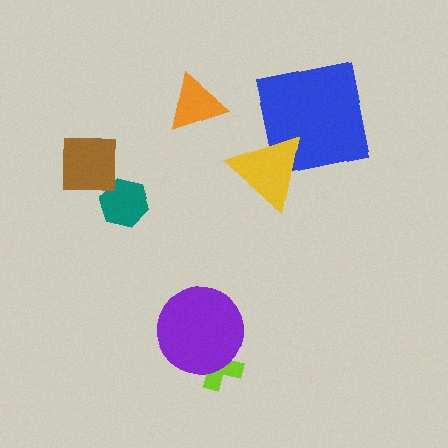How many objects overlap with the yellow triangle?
1 object overlaps with the yellow triangle.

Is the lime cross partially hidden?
Yes, it is partially covered by another shape.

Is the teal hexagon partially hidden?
No, no other shape covers it.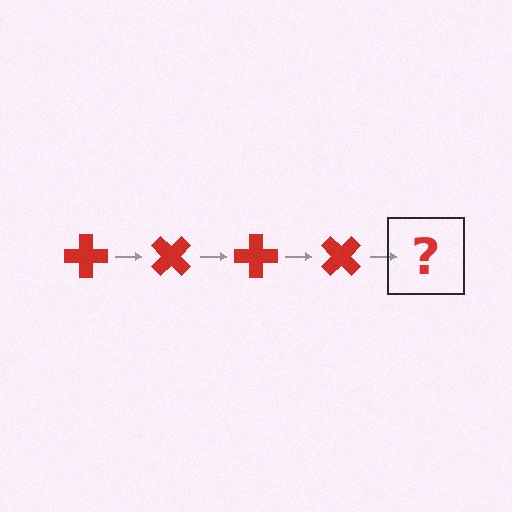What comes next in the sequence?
The next element should be a red cross rotated 180 degrees.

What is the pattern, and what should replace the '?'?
The pattern is that the cross rotates 45 degrees each step. The '?' should be a red cross rotated 180 degrees.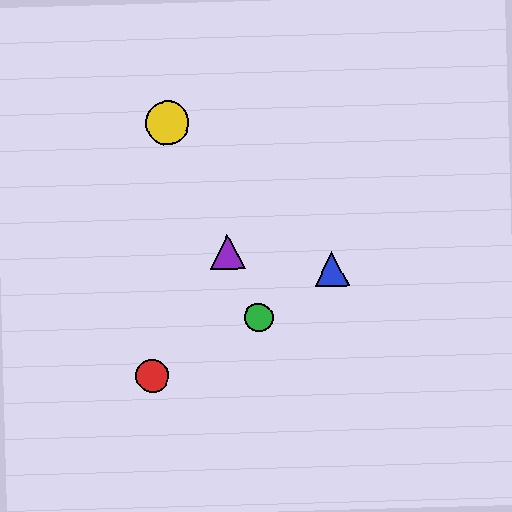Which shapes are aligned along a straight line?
The green circle, the yellow circle, the purple triangle are aligned along a straight line.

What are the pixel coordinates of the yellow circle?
The yellow circle is at (167, 123).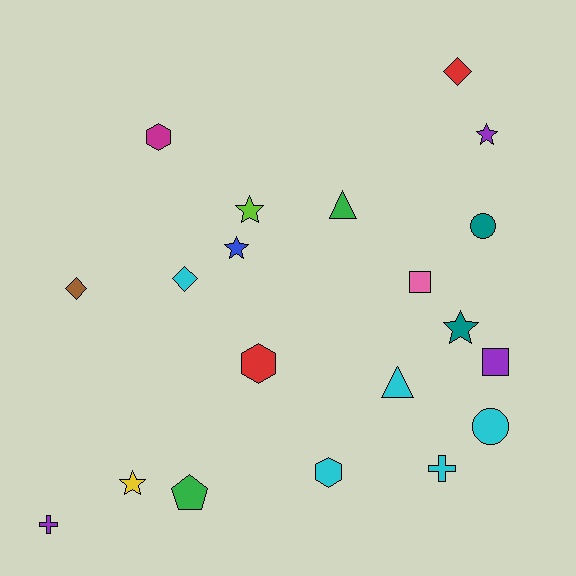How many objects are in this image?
There are 20 objects.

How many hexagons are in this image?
There are 3 hexagons.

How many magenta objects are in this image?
There is 1 magenta object.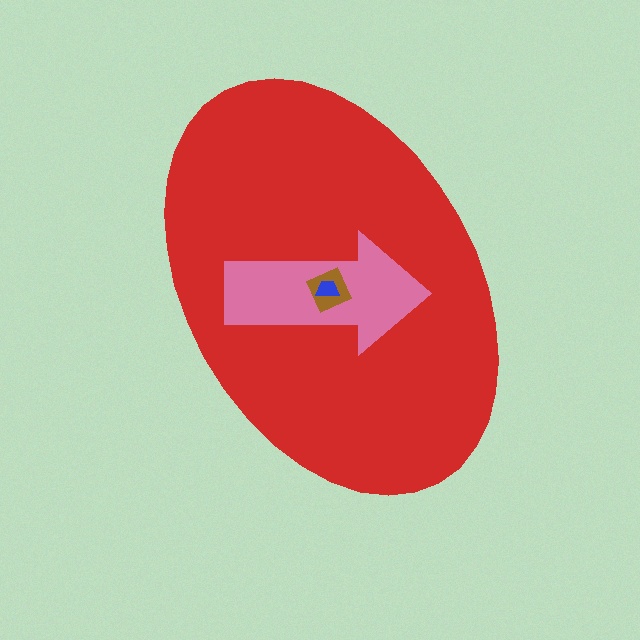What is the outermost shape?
The red ellipse.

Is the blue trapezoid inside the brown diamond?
Yes.